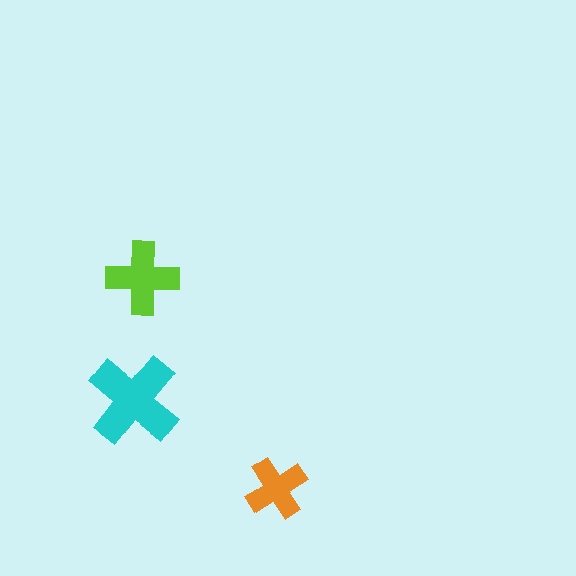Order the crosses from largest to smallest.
the cyan one, the lime one, the orange one.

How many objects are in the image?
There are 3 objects in the image.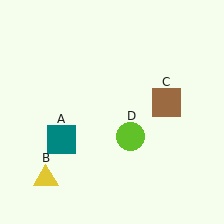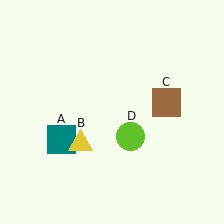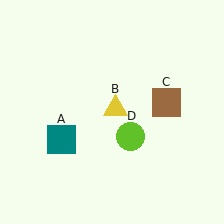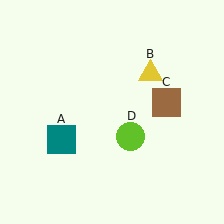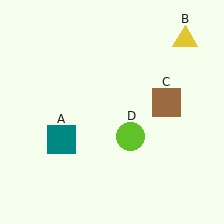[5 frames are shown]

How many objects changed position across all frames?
1 object changed position: yellow triangle (object B).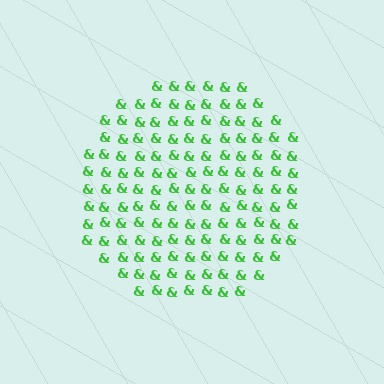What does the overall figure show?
The overall figure shows a circle.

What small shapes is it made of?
It is made of small ampersands.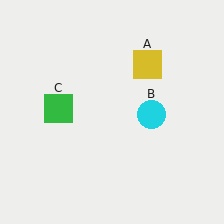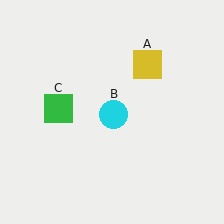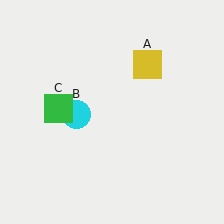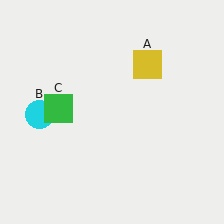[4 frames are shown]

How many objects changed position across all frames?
1 object changed position: cyan circle (object B).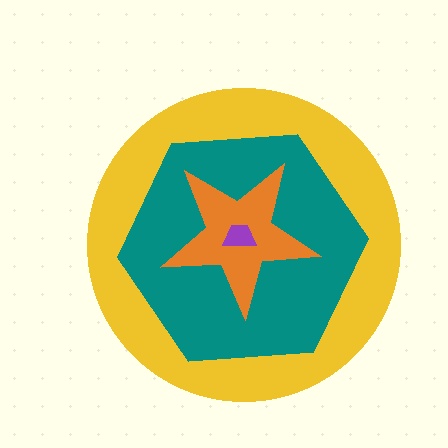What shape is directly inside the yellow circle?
The teal hexagon.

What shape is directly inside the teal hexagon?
The orange star.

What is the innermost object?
The purple trapezoid.